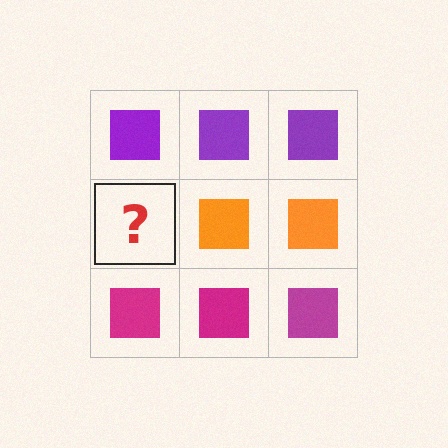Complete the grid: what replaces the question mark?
The question mark should be replaced with an orange square.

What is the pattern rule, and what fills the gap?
The rule is that each row has a consistent color. The gap should be filled with an orange square.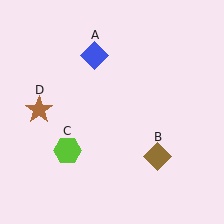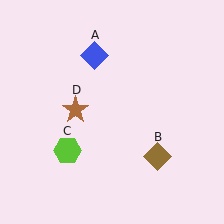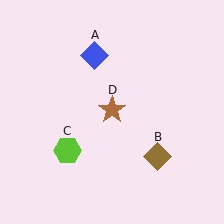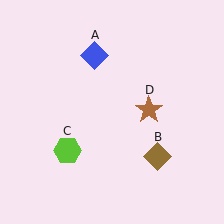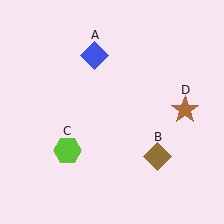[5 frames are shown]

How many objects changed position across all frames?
1 object changed position: brown star (object D).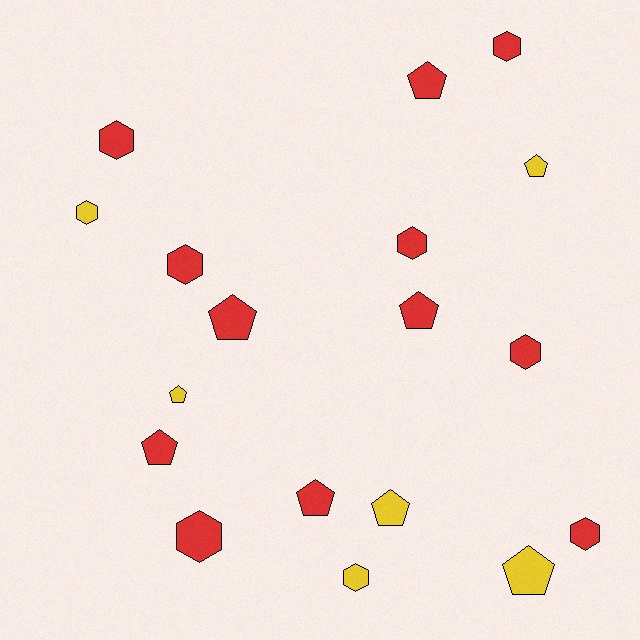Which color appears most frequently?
Red, with 12 objects.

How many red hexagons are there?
There are 7 red hexagons.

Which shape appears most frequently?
Hexagon, with 9 objects.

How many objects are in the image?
There are 18 objects.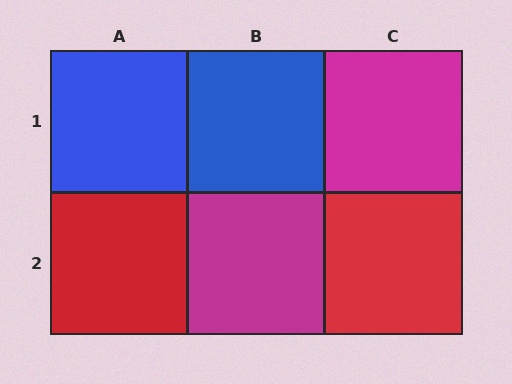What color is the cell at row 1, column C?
Magenta.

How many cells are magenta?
2 cells are magenta.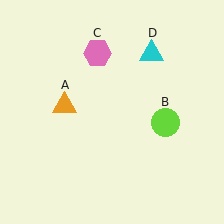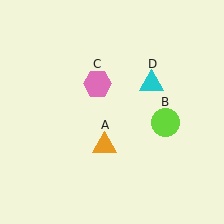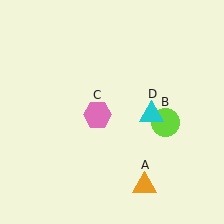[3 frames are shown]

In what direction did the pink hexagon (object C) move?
The pink hexagon (object C) moved down.